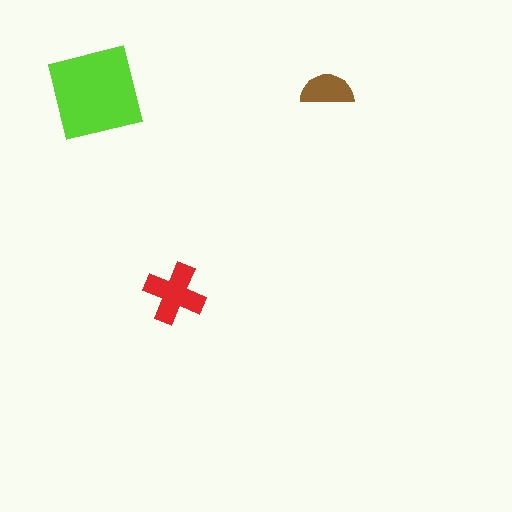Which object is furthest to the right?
The brown semicircle is rightmost.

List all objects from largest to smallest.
The lime square, the red cross, the brown semicircle.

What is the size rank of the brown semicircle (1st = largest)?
3rd.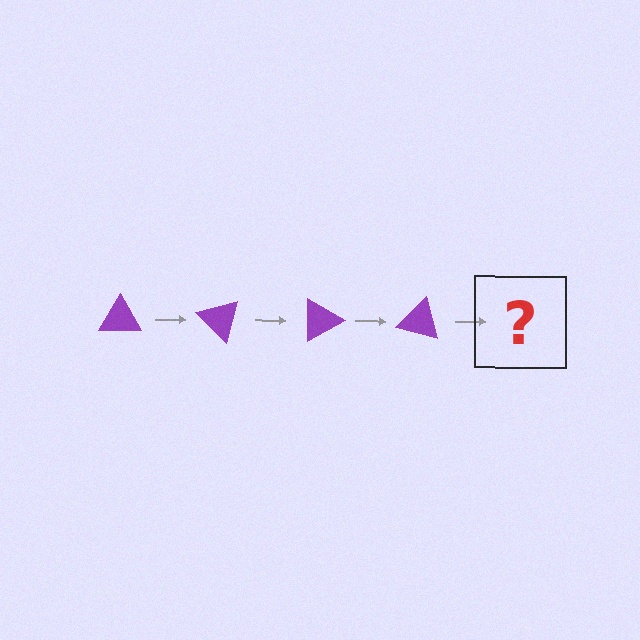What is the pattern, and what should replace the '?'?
The pattern is that the triangle rotates 45 degrees each step. The '?' should be a purple triangle rotated 180 degrees.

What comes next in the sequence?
The next element should be a purple triangle rotated 180 degrees.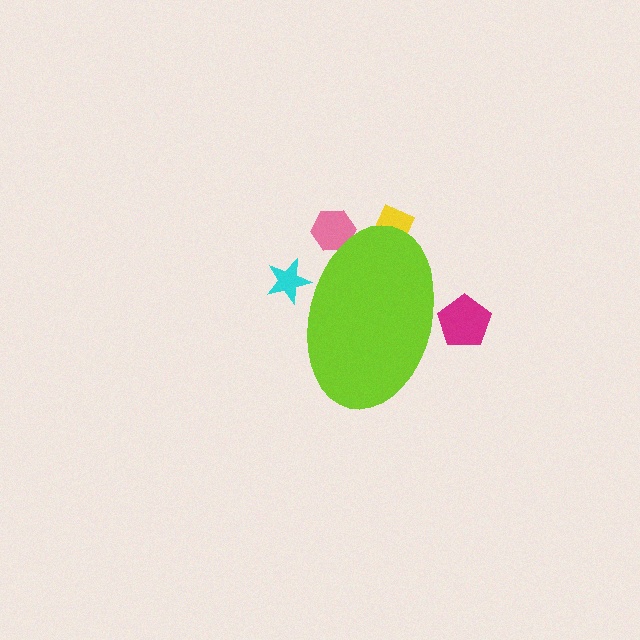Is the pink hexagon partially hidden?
Yes, the pink hexagon is partially hidden behind the lime ellipse.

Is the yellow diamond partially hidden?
Yes, the yellow diamond is partially hidden behind the lime ellipse.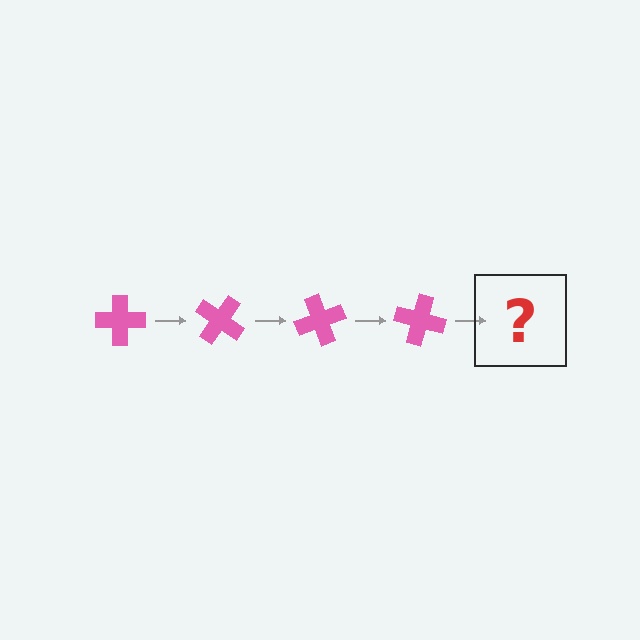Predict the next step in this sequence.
The next step is a pink cross rotated 140 degrees.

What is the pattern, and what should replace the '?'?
The pattern is that the cross rotates 35 degrees each step. The '?' should be a pink cross rotated 140 degrees.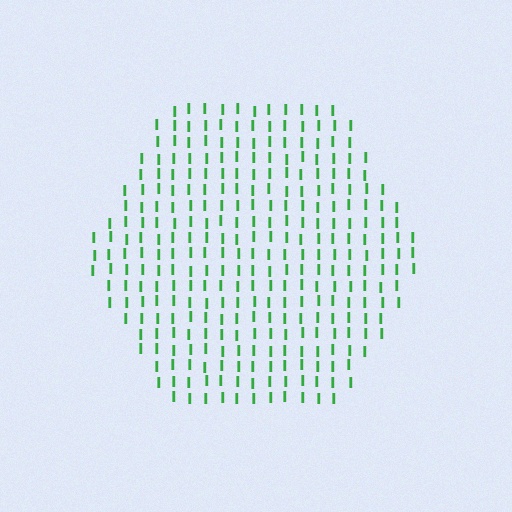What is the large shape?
The large shape is a hexagon.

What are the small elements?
The small elements are letter I's.